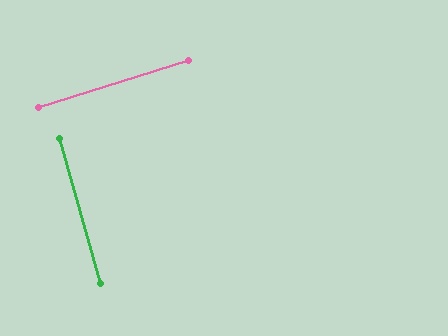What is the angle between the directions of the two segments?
Approximately 88 degrees.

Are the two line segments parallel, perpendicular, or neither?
Perpendicular — they meet at approximately 88°.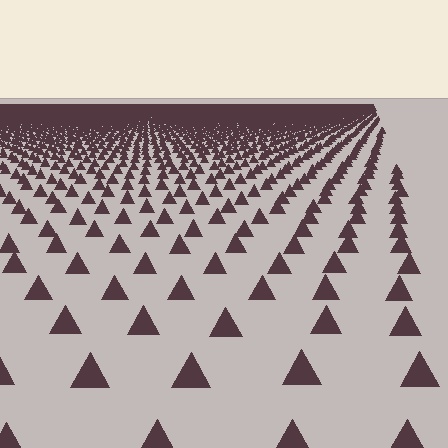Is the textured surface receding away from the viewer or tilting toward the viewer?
The surface is receding away from the viewer. Texture elements get smaller and denser toward the top.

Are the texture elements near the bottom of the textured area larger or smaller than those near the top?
Larger. Near the bottom, elements are closer to the viewer and appear at a bigger on-screen size.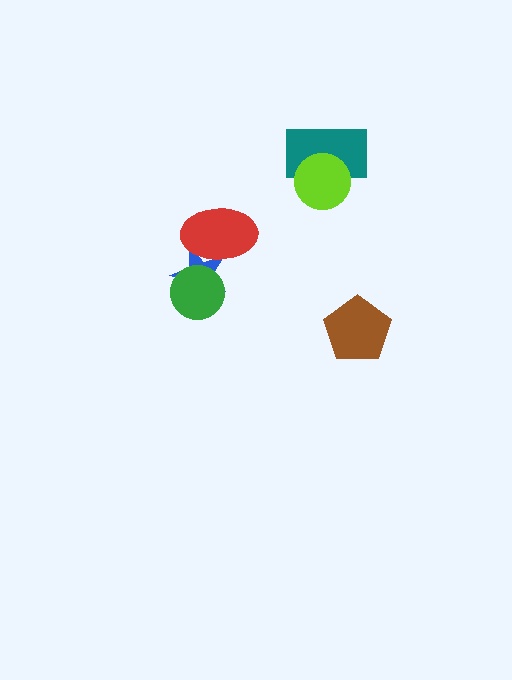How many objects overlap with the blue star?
2 objects overlap with the blue star.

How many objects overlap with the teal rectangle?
1 object overlaps with the teal rectangle.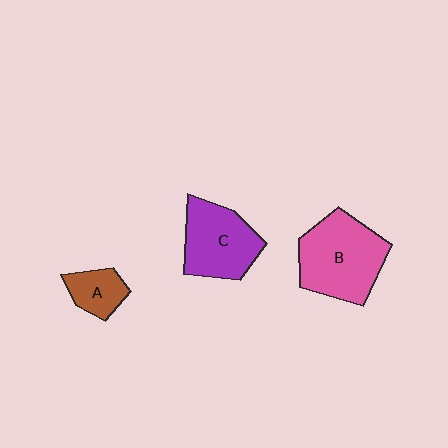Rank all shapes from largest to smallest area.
From largest to smallest: B (pink), C (purple), A (brown).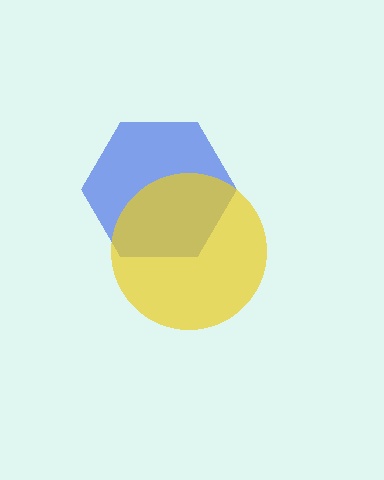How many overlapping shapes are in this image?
There are 2 overlapping shapes in the image.